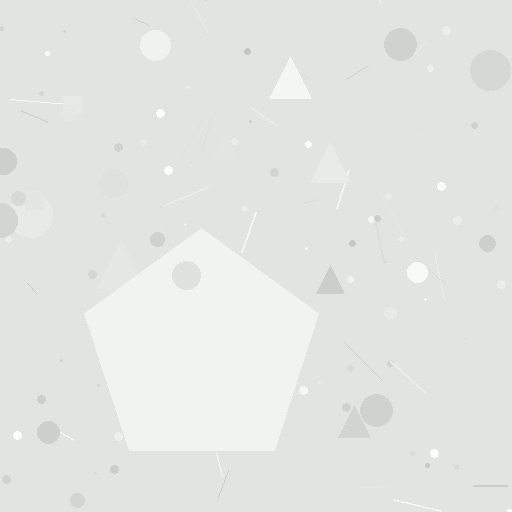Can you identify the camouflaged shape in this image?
The camouflaged shape is a pentagon.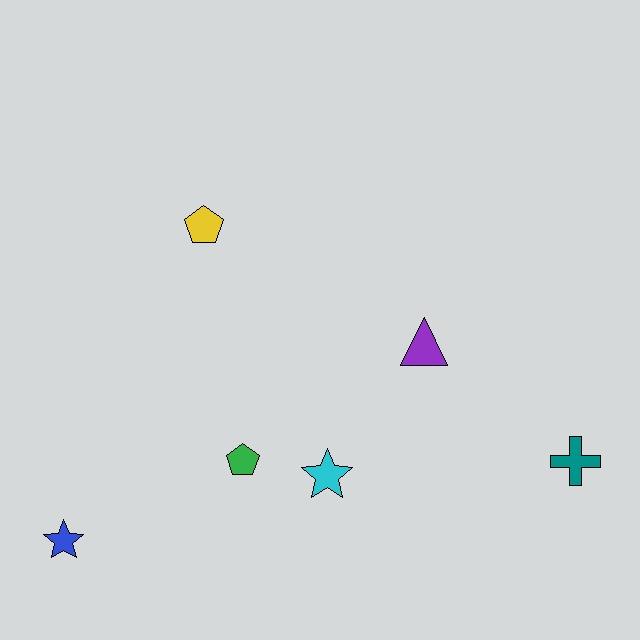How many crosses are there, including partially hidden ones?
There is 1 cross.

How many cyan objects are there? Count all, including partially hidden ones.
There is 1 cyan object.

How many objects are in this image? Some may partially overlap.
There are 6 objects.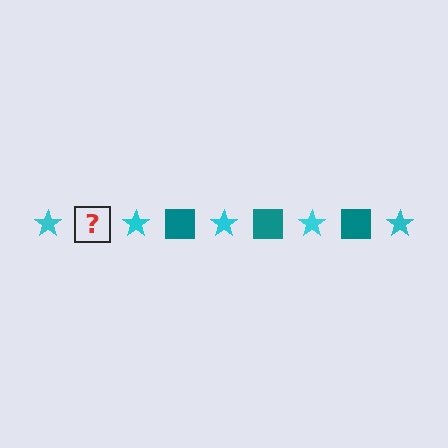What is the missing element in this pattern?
The missing element is a teal square.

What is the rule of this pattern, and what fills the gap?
The rule is that the pattern alternates between cyan star and teal square. The gap should be filled with a teal square.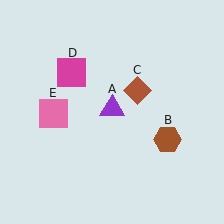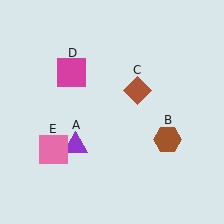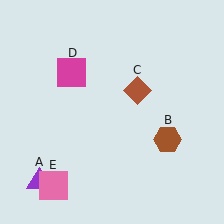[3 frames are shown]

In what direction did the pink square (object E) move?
The pink square (object E) moved down.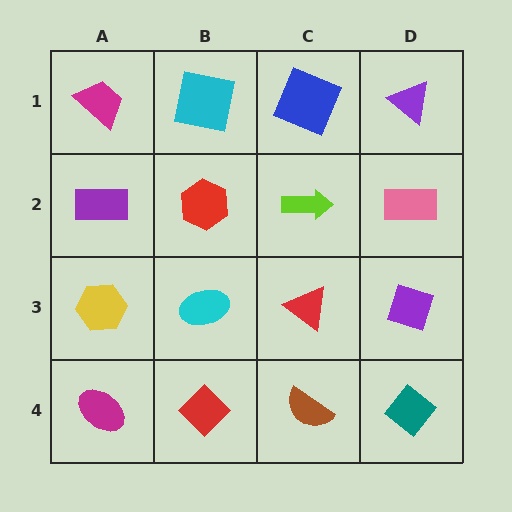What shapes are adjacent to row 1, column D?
A pink rectangle (row 2, column D), a blue square (row 1, column C).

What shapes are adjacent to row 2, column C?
A blue square (row 1, column C), a red triangle (row 3, column C), a red hexagon (row 2, column B), a pink rectangle (row 2, column D).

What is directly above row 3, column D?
A pink rectangle.